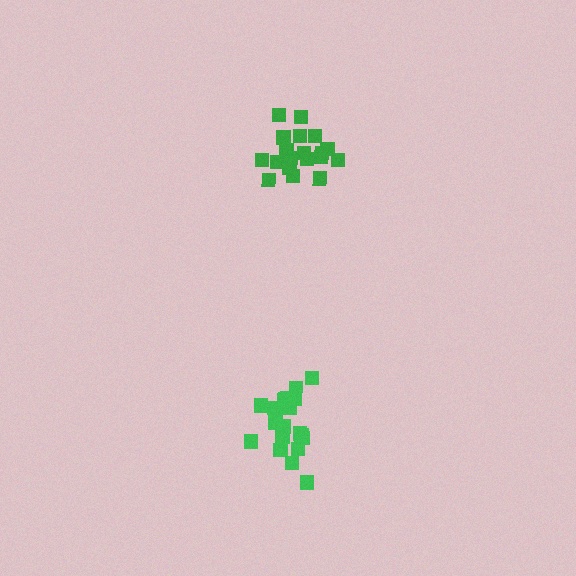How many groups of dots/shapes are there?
There are 2 groups.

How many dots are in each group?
Group 1: 19 dots, Group 2: 20 dots (39 total).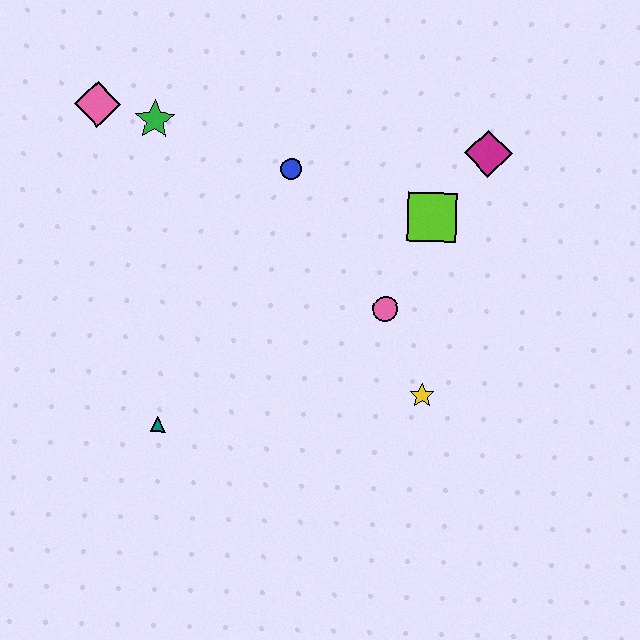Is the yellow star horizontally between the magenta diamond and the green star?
Yes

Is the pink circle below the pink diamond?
Yes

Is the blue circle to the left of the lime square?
Yes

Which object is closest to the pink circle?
The yellow star is closest to the pink circle.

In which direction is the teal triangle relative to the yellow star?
The teal triangle is to the left of the yellow star.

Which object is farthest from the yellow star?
The pink diamond is farthest from the yellow star.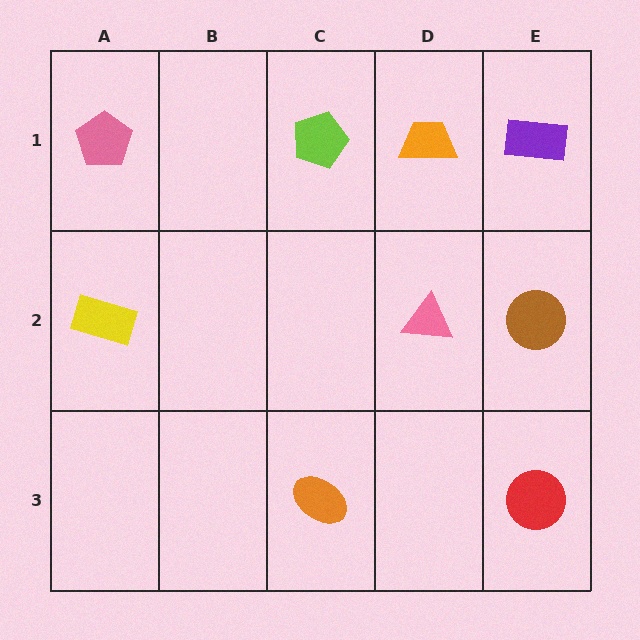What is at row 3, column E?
A red circle.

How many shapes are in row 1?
4 shapes.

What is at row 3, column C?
An orange ellipse.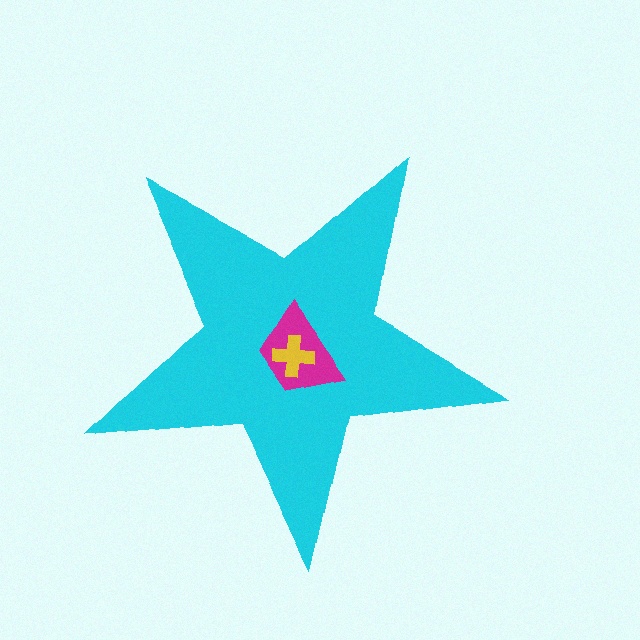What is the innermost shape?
The yellow cross.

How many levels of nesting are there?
3.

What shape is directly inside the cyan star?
The magenta trapezoid.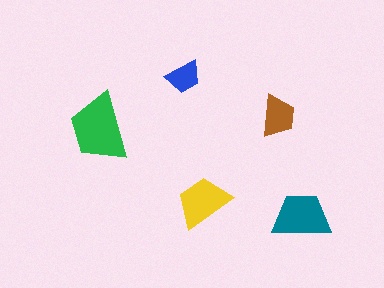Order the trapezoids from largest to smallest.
the green one, the teal one, the yellow one, the brown one, the blue one.